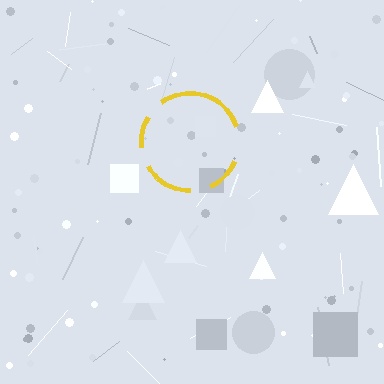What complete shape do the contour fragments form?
The contour fragments form a circle.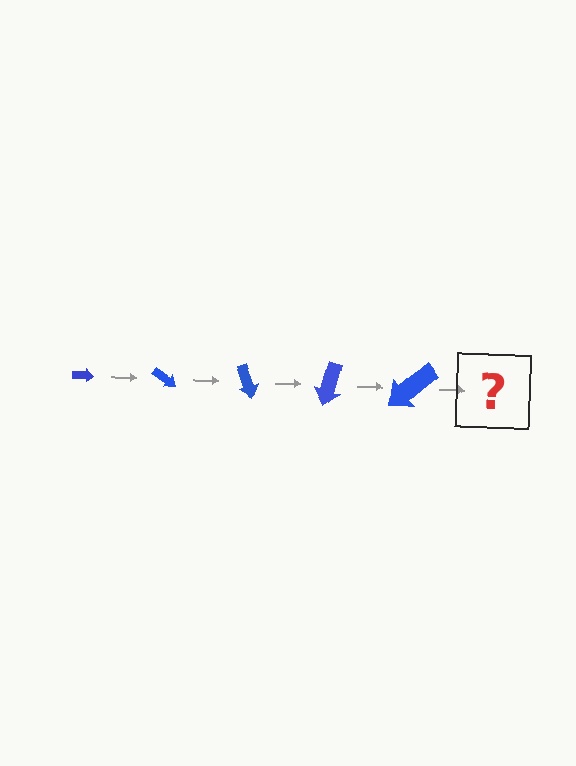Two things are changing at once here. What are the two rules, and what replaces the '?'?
The two rules are that the arrow grows larger each step and it rotates 35 degrees each step. The '?' should be an arrow, larger than the previous one and rotated 175 degrees from the start.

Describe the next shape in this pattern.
It should be an arrow, larger than the previous one and rotated 175 degrees from the start.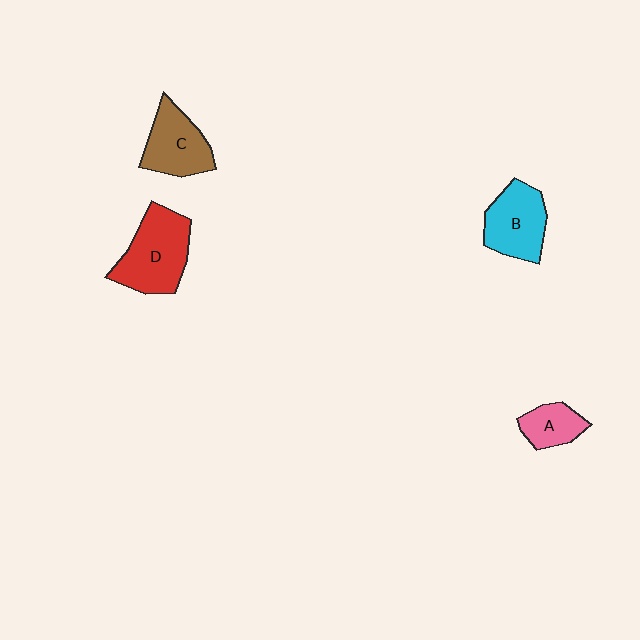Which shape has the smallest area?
Shape A (pink).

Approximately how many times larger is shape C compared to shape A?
Approximately 1.6 times.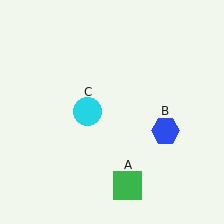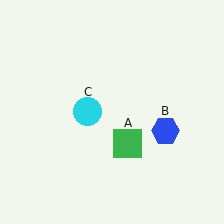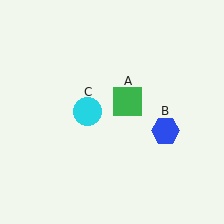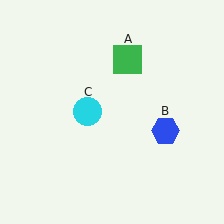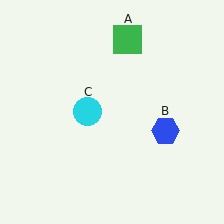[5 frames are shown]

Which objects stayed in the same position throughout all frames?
Blue hexagon (object B) and cyan circle (object C) remained stationary.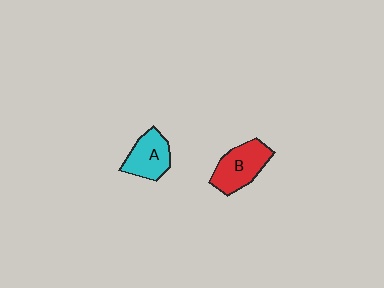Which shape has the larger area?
Shape B (red).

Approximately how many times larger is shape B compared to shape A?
Approximately 1.2 times.